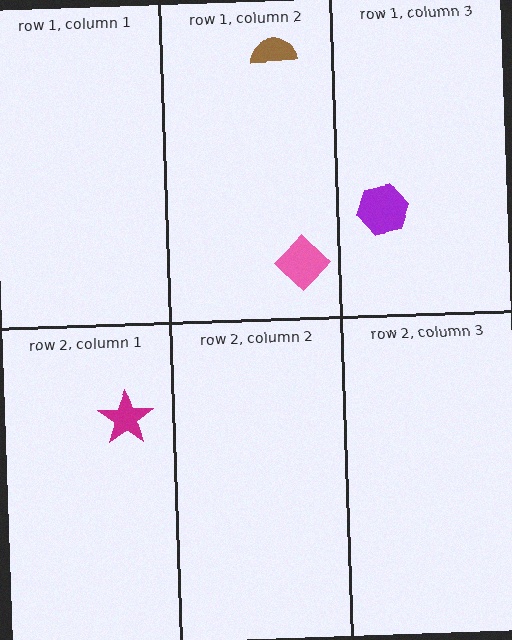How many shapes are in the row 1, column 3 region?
1.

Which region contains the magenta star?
The row 2, column 1 region.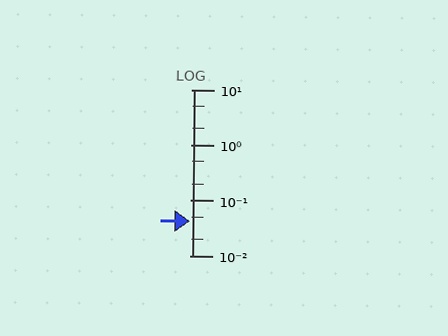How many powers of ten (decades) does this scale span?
The scale spans 3 decades, from 0.01 to 10.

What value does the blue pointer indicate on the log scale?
The pointer indicates approximately 0.042.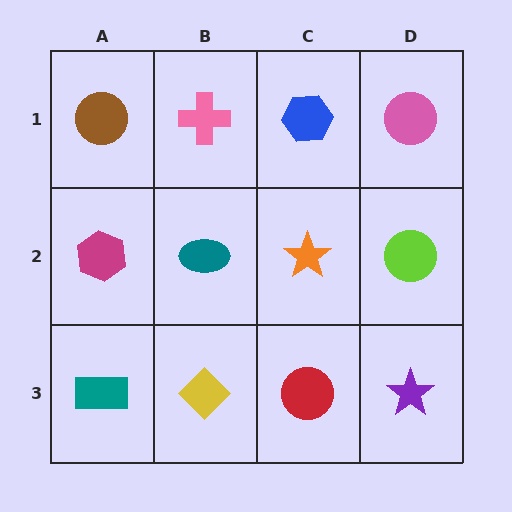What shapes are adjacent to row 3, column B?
A teal ellipse (row 2, column B), a teal rectangle (row 3, column A), a red circle (row 3, column C).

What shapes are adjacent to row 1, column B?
A teal ellipse (row 2, column B), a brown circle (row 1, column A), a blue hexagon (row 1, column C).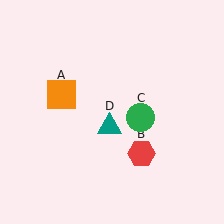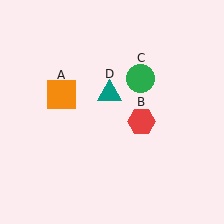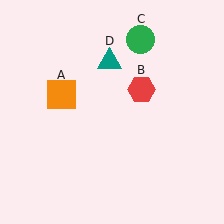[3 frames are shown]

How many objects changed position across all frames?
3 objects changed position: red hexagon (object B), green circle (object C), teal triangle (object D).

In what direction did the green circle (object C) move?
The green circle (object C) moved up.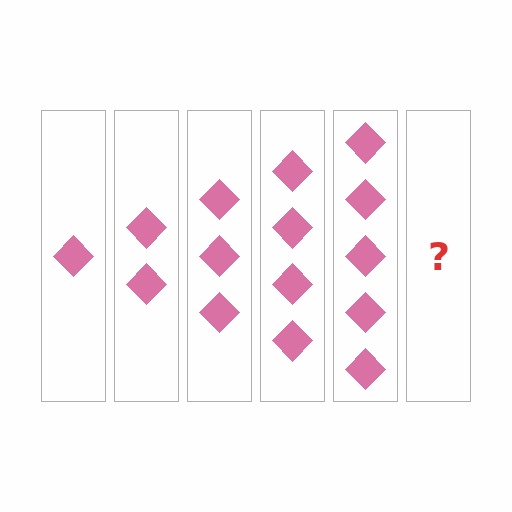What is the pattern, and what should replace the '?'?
The pattern is that each step adds one more diamond. The '?' should be 6 diamonds.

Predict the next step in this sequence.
The next step is 6 diamonds.